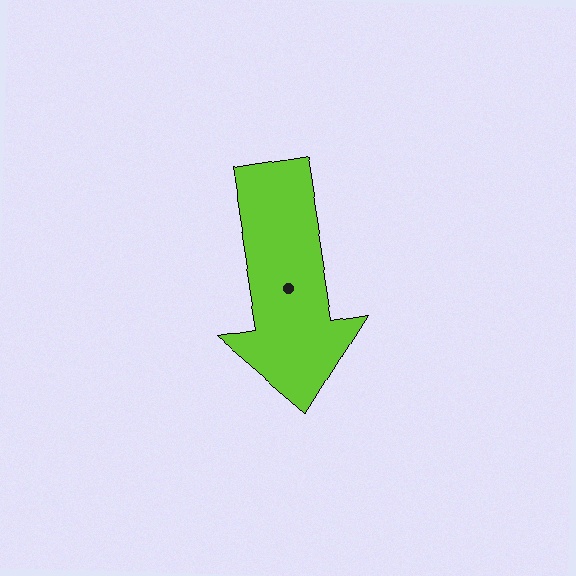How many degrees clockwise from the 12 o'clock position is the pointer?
Approximately 171 degrees.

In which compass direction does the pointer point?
South.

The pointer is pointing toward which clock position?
Roughly 6 o'clock.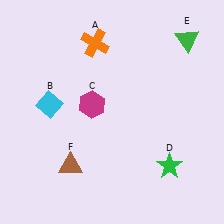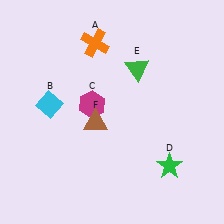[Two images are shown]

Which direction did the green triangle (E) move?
The green triangle (E) moved left.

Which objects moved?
The objects that moved are: the green triangle (E), the brown triangle (F).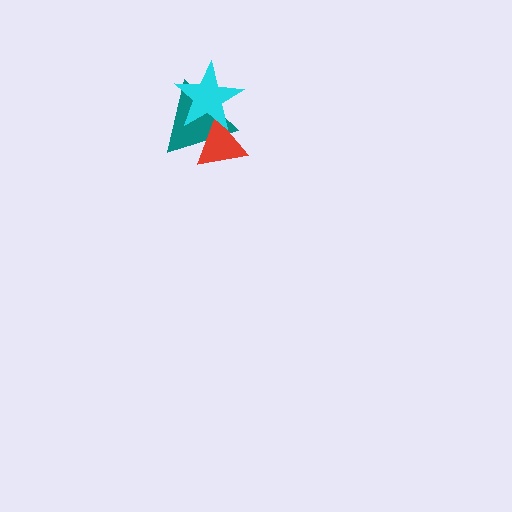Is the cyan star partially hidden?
No, no other shape covers it.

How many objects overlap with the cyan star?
2 objects overlap with the cyan star.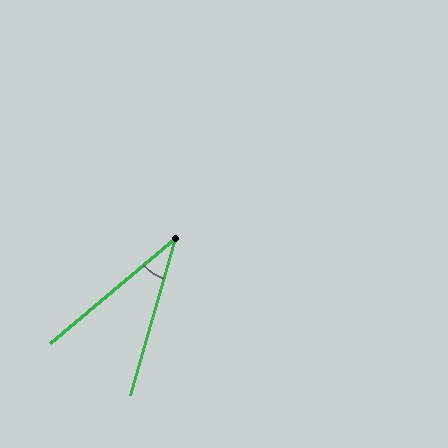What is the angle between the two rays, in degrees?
Approximately 34 degrees.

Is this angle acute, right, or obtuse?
It is acute.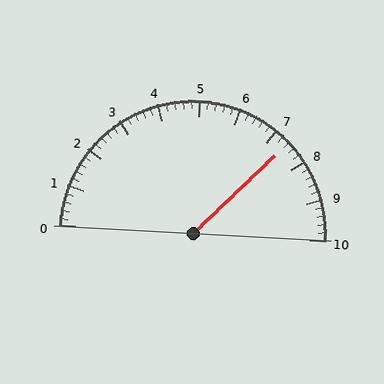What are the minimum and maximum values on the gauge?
The gauge ranges from 0 to 10.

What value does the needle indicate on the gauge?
The needle indicates approximately 7.4.